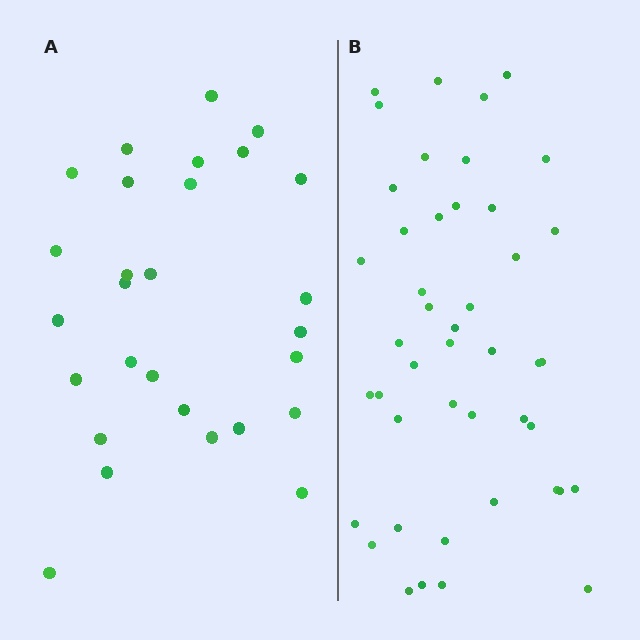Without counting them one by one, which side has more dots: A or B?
Region B (the right region) has more dots.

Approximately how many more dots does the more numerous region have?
Region B has approximately 15 more dots than region A.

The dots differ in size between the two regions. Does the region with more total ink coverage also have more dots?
No. Region A has more total ink coverage because its dots are larger, but region B actually contains more individual dots. Total area can be misleading — the number of items is what matters here.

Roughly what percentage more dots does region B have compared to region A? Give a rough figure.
About 60% more.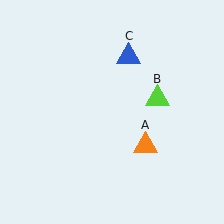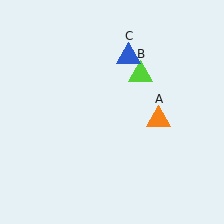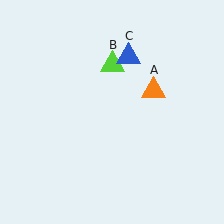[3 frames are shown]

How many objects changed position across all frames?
2 objects changed position: orange triangle (object A), lime triangle (object B).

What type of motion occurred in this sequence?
The orange triangle (object A), lime triangle (object B) rotated counterclockwise around the center of the scene.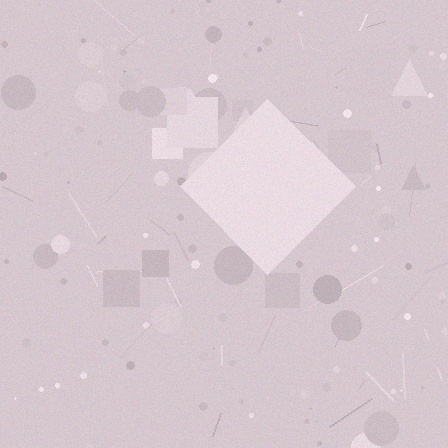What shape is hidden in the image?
A diamond is hidden in the image.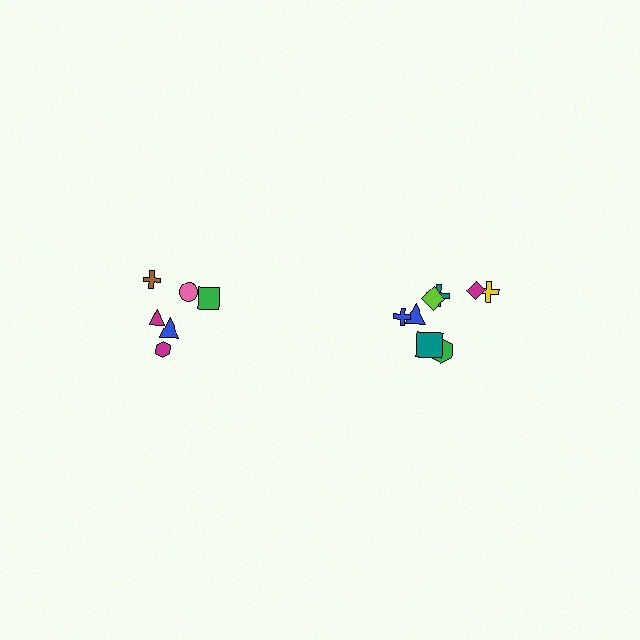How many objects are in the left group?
There are 6 objects.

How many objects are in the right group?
There are 8 objects.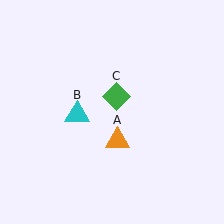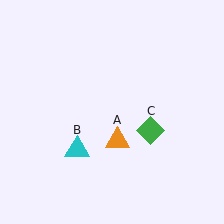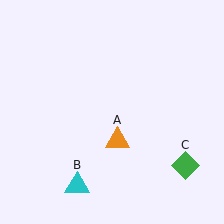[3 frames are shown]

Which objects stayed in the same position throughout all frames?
Orange triangle (object A) remained stationary.